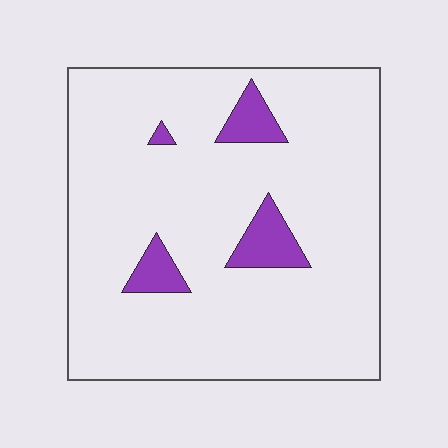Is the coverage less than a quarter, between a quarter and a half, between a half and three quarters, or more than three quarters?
Less than a quarter.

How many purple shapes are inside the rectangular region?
4.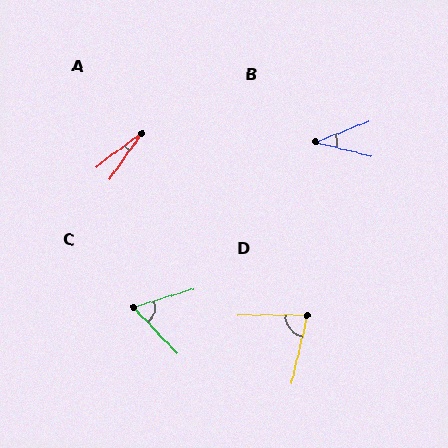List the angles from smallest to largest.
A (18°), B (35°), C (64°), D (77°).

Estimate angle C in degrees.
Approximately 64 degrees.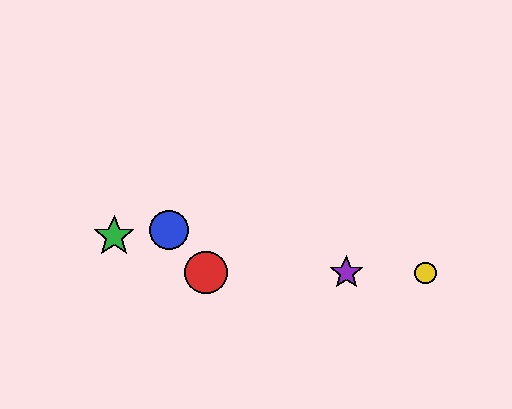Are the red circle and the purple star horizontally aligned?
Yes, both are at y≈273.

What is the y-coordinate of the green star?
The green star is at y≈236.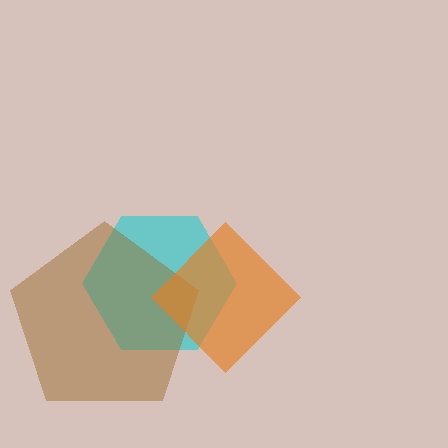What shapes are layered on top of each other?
The layered shapes are: a cyan hexagon, a brown pentagon, an orange diamond.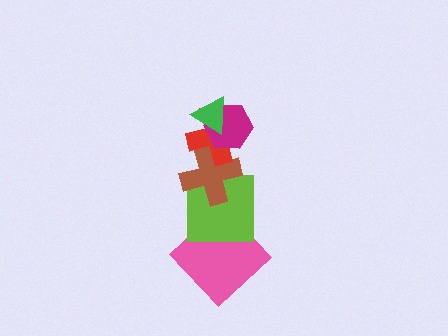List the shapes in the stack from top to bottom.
From top to bottom: the green triangle, the magenta hexagon, the red cross, the brown cross, the lime square, the pink diamond.